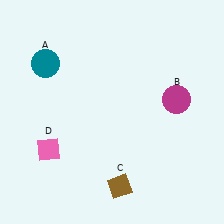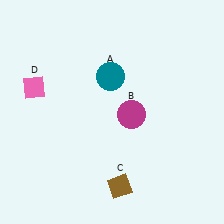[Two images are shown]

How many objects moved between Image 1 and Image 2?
3 objects moved between the two images.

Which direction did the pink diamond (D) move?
The pink diamond (D) moved up.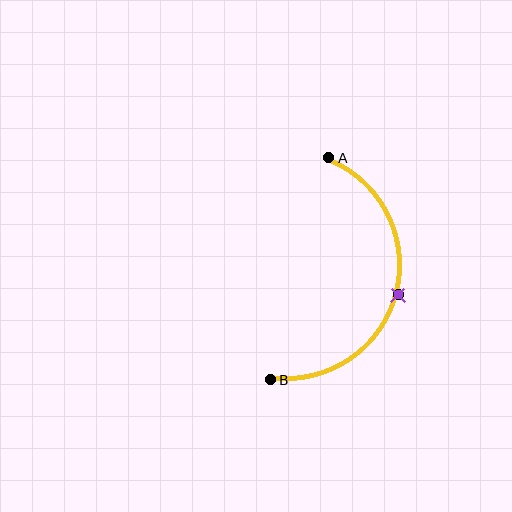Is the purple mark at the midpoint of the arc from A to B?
Yes. The purple mark lies on the arc at equal arc-length from both A and B — it is the arc midpoint.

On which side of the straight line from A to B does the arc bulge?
The arc bulges to the right of the straight line connecting A and B.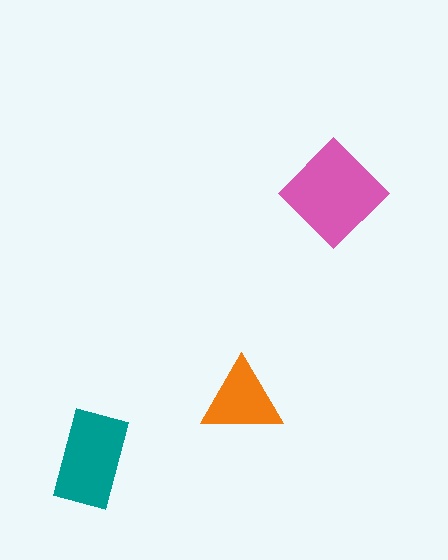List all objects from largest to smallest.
The pink diamond, the teal rectangle, the orange triangle.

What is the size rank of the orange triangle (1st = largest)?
3rd.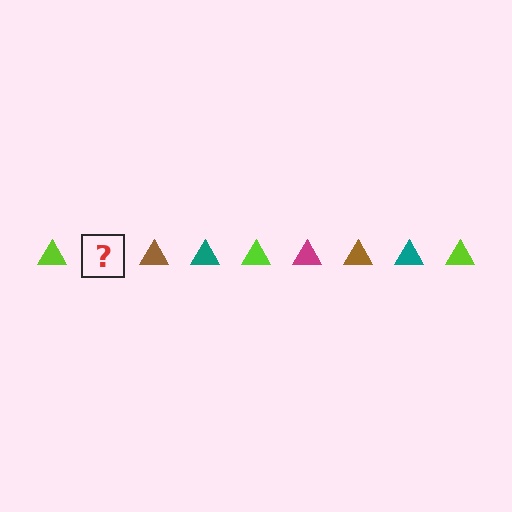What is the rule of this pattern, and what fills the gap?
The rule is that the pattern cycles through lime, magenta, brown, teal triangles. The gap should be filled with a magenta triangle.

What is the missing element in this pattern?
The missing element is a magenta triangle.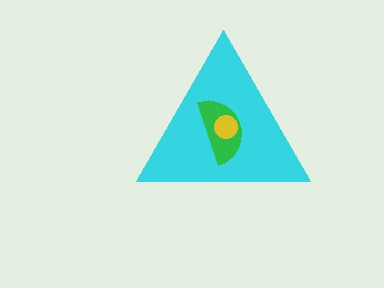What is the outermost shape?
The cyan triangle.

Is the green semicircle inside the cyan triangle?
Yes.